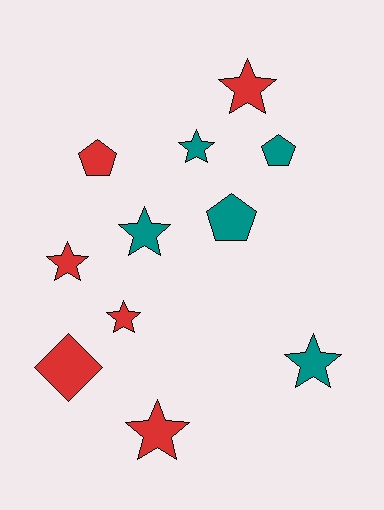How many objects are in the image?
There are 11 objects.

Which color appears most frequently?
Red, with 6 objects.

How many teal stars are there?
There are 3 teal stars.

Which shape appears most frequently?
Star, with 7 objects.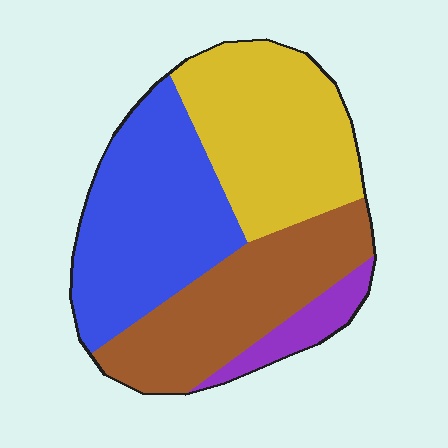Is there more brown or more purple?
Brown.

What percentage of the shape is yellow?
Yellow covers around 30% of the shape.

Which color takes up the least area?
Purple, at roughly 5%.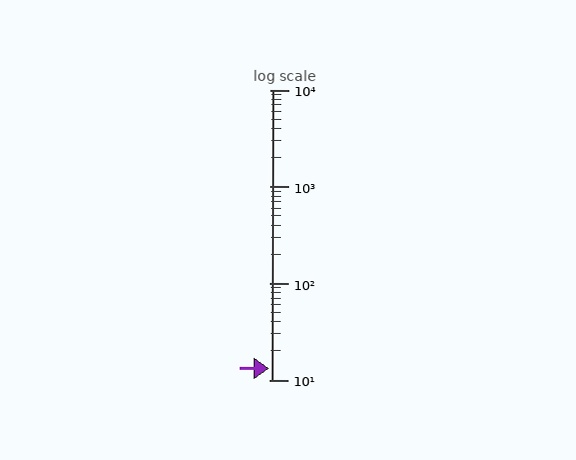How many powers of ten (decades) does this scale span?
The scale spans 3 decades, from 10 to 10000.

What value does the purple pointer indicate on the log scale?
The pointer indicates approximately 13.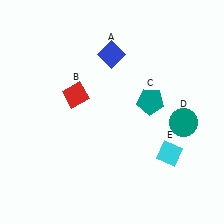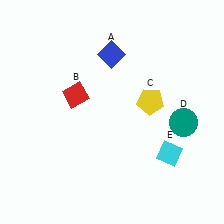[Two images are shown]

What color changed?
The pentagon (C) changed from teal in Image 1 to yellow in Image 2.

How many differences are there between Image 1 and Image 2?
There is 1 difference between the two images.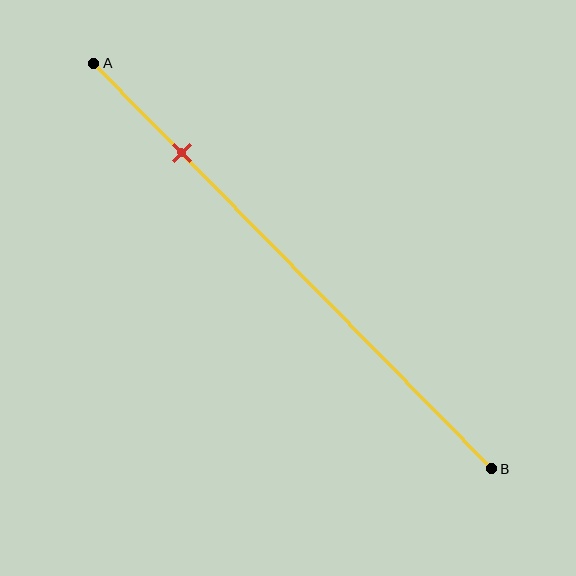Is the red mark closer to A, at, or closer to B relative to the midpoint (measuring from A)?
The red mark is closer to point A than the midpoint of segment AB.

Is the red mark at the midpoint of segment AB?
No, the mark is at about 20% from A, not at the 50% midpoint.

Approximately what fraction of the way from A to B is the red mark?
The red mark is approximately 20% of the way from A to B.